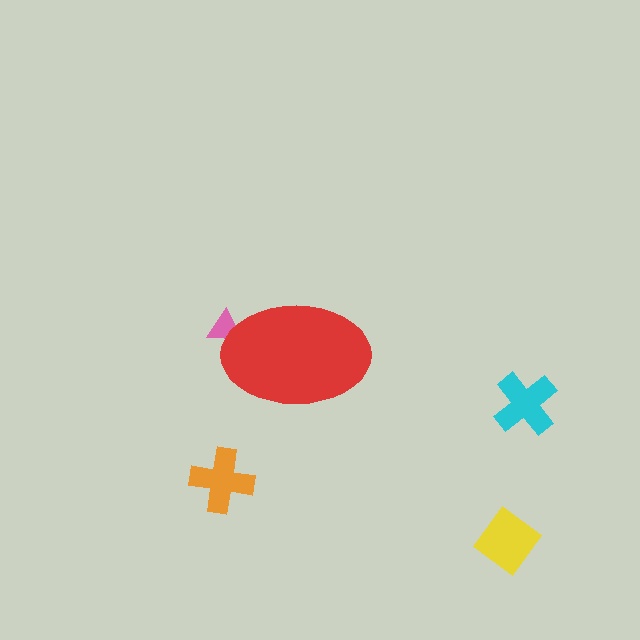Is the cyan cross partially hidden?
No, the cyan cross is fully visible.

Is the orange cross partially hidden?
No, the orange cross is fully visible.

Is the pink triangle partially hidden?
Yes, the pink triangle is partially hidden behind the red ellipse.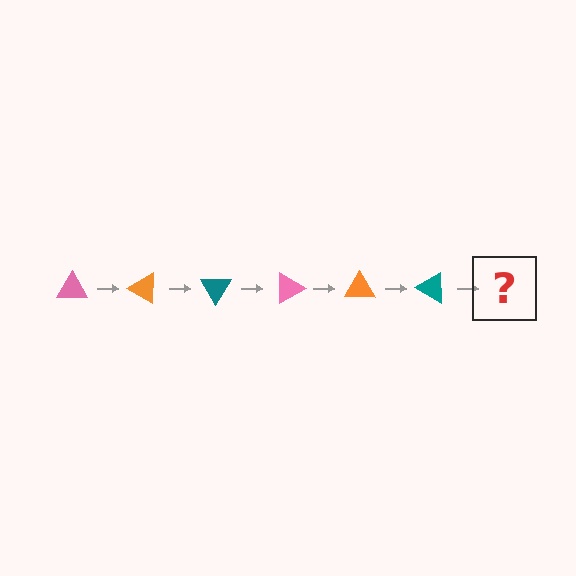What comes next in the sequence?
The next element should be a pink triangle, rotated 180 degrees from the start.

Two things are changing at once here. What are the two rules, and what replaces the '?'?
The two rules are that it rotates 30 degrees each step and the color cycles through pink, orange, and teal. The '?' should be a pink triangle, rotated 180 degrees from the start.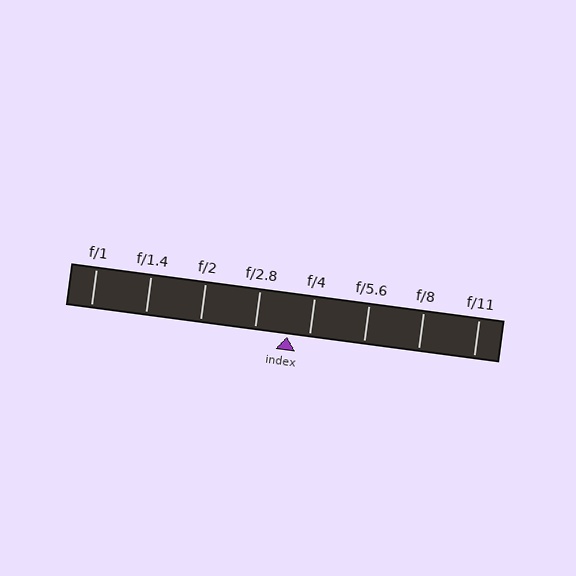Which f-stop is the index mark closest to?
The index mark is closest to f/4.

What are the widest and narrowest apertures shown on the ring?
The widest aperture shown is f/1 and the narrowest is f/11.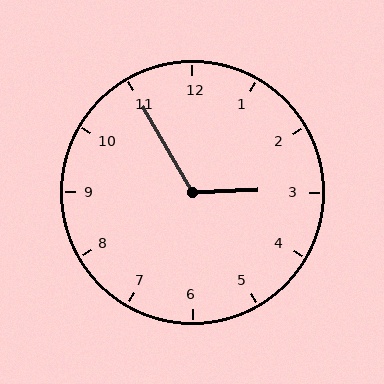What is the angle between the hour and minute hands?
Approximately 118 degrees.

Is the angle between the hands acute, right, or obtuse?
It is obtuse.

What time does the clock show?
2:55.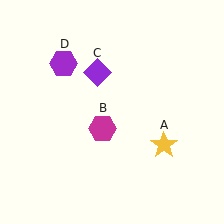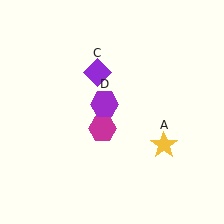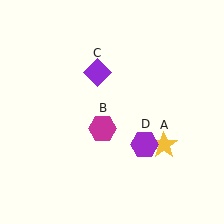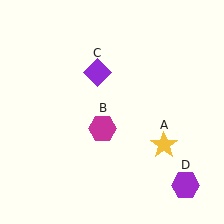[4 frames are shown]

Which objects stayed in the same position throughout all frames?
Yellow star (object A) and magenta hexagon (object B) and purple diamond (object C) remained stationary.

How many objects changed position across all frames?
1 object changed position: purple hexagon (object D).